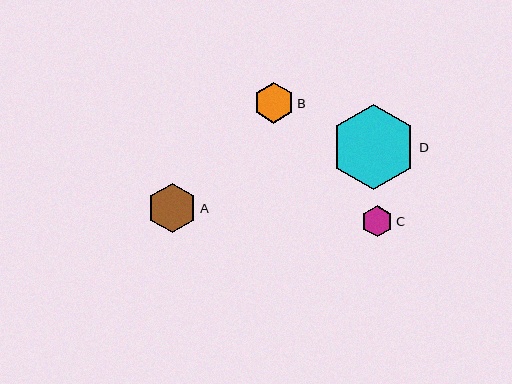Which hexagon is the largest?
Hexagon D is the largest with a size of approximately 85 pixels.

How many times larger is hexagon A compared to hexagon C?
Hexagon A is approximately 1.6 times the size of hexagon C.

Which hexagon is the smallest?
Hexagon C is the smallest with a size of approximately 32 pixels.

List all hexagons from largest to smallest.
From largest to smallest: D, A, B, C.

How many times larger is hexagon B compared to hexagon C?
Hexagon B is approximately 1.3 times the size of hexagon C.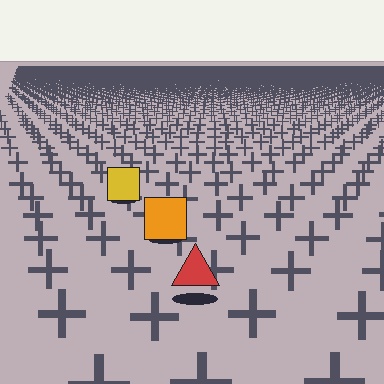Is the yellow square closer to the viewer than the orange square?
No. The orange square is closer — you can tell from the texture gradient: the ground texture is coarser near it.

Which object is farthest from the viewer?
The yellow square is farthest from the viewer. It appears smaller and the ground texture around it is denser.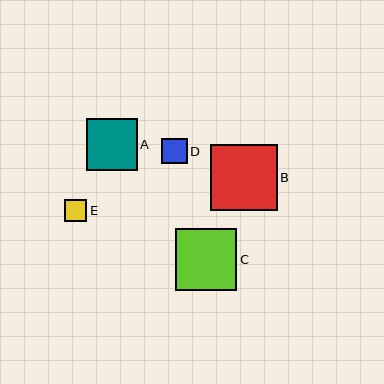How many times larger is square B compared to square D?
Square B is approximately 2.7 times the size of square D.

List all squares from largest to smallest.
From largest to smallest: B, C, A, D, E.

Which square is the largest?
Square B is the largest with a size of approximately 66 pixels.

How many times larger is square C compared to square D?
Square C is approximately 2.4 times the size of square D.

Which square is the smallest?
Square E is the smallest with a size of approximately 22 pixels.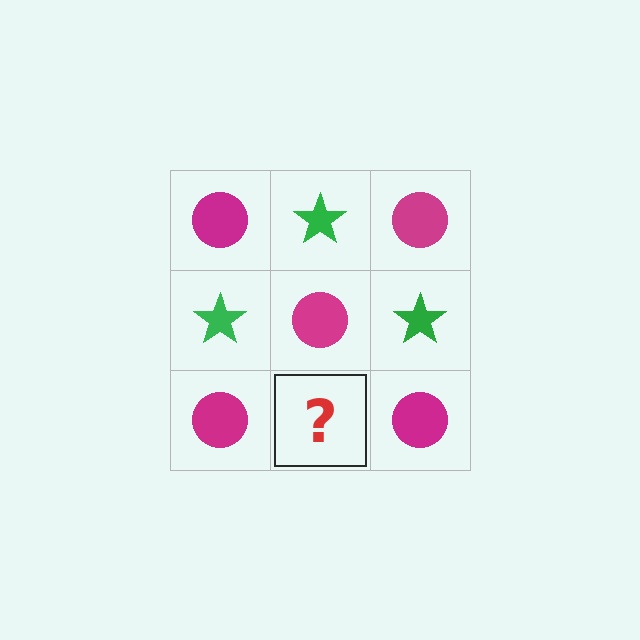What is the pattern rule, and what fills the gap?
The rule is that it alternates magenta circle and green star in a checkerboard pattern. The gap should be filled with a green star.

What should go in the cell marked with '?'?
The missing cell should contain a green star.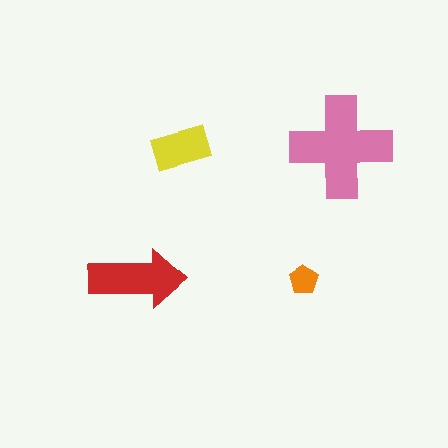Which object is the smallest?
The orange pentagon.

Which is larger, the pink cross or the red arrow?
The pink cross.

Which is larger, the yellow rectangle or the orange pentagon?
The yellow rectangle.